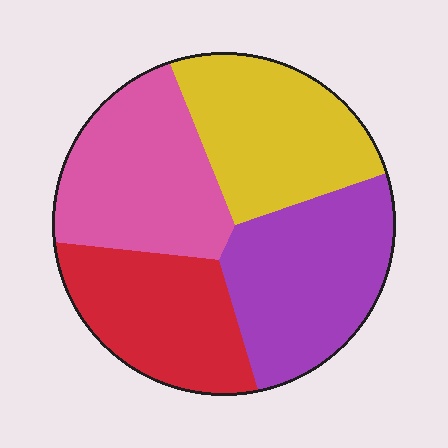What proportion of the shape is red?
Red covers roughly 20% of the shape.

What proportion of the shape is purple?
Purple takes up between a quarter and a half of the shape.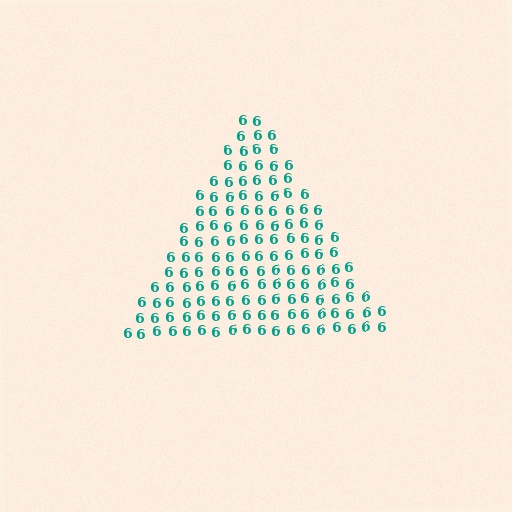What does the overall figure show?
The overall figure shows a triangle.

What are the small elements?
The small elements are digit 6's.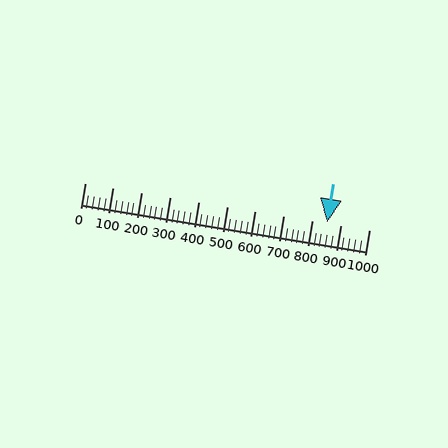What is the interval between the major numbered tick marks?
The major tick marks are spaced 100 units apart.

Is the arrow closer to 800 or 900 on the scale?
The arrow is closer to 900.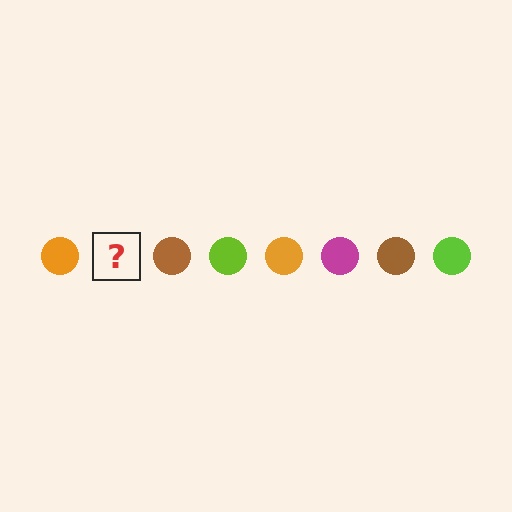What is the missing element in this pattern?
The missing element is a magenta circle.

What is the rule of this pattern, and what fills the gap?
The rule is that the pattern cycles through orange, magenta, brown, lime circles. The gap should be filled with a magenta circle.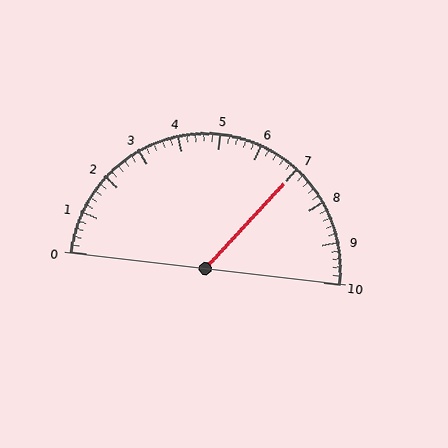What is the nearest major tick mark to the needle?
The nearest major tick mark is 7.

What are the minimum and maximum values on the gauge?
The gauge ranges from 0 to 10.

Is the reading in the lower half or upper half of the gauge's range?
The reading is in the upper half of the range (0 to 10).